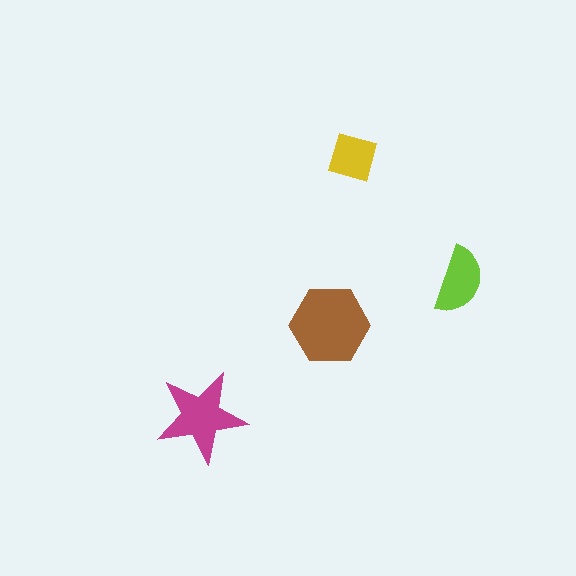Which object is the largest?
The brown hexagon.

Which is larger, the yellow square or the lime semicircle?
The lime semicircle.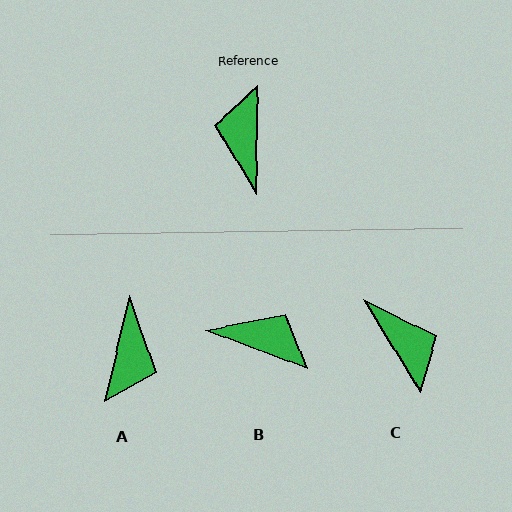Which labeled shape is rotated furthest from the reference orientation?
A, about 168 degrees away.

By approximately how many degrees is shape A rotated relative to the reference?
Approximately 168 degrees counter-clockwise.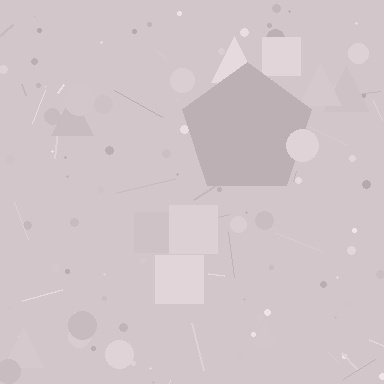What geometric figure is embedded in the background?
A pentagon is embedded in the background.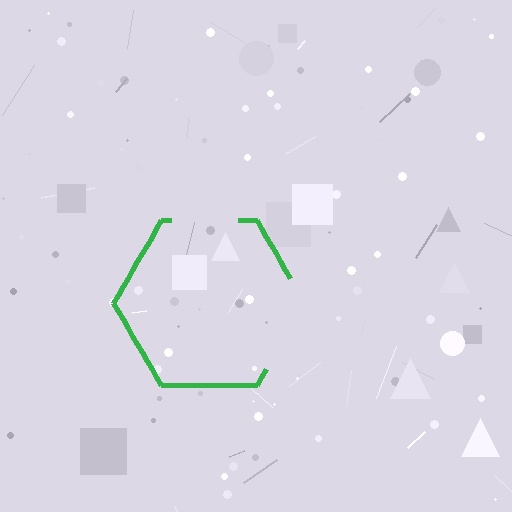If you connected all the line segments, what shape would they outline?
They would outline a hexagon.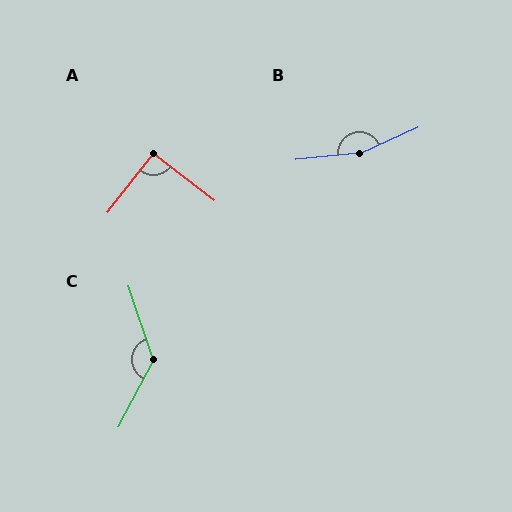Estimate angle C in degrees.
Approximately 134 degrees.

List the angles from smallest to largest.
A (91°), C (134°), B (162°).